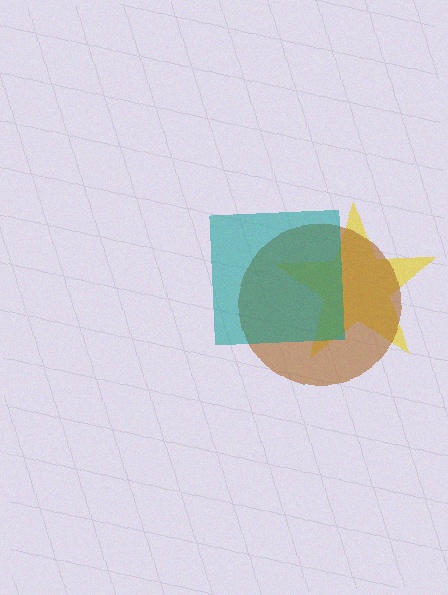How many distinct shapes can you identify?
There are 3 distinct shapes: a yellow star, a brown circle, a teal square.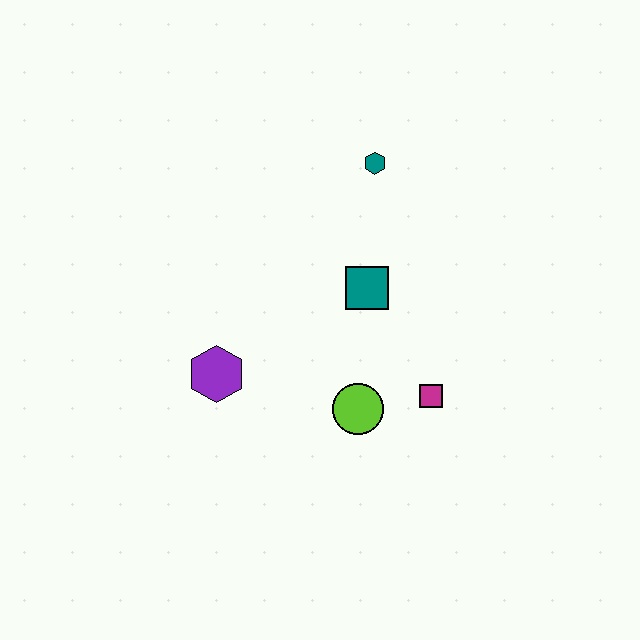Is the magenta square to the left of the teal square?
No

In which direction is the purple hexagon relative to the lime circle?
The purple hexagon is to the left of the lime circle.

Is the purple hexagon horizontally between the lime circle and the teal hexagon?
No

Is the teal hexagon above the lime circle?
Yes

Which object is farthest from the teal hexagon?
The purple hexagon is farthest from the teal hexagon.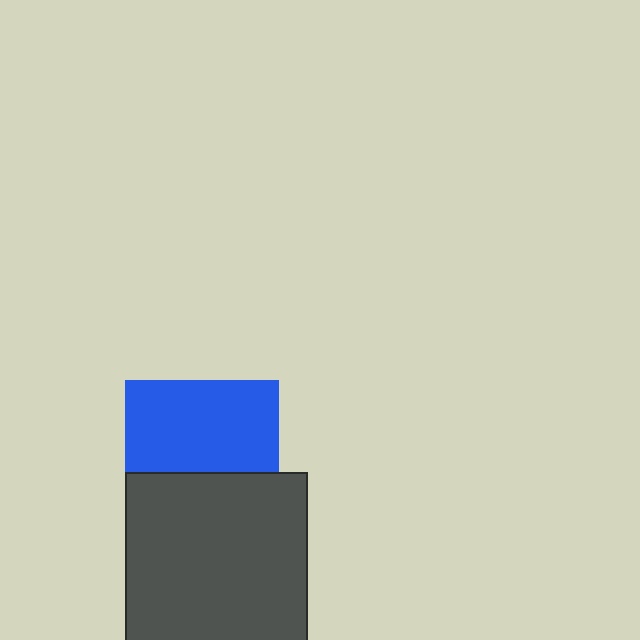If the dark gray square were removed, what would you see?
You would see the complete blue square.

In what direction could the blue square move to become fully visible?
The blue square could move up. That would shift it out from behind the dark gray square entirely.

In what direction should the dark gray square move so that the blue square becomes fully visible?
The dark gray square should move down. That is the shortest direction to clear the overlap and leave the blue square fully visible.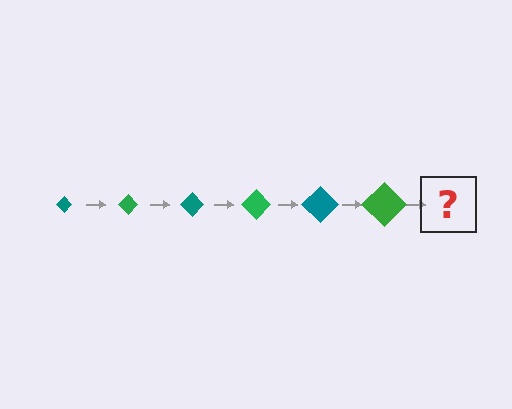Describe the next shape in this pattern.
It should be a teal diamond, larger than the previous one.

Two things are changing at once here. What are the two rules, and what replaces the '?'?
The two rules are that the diamond grows larger each step and the color cycles through teal and green. The '?' should be a teal diamond, larger than the previous one.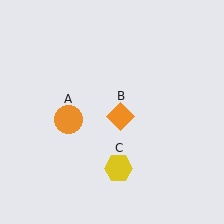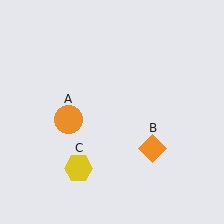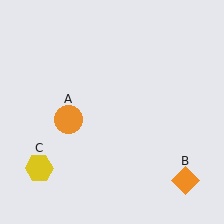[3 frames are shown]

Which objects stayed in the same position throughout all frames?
Orange circle (object A) remained stationary.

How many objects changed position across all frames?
2 objects changed position: orange diamond (object B), yellow hexagon (object C).